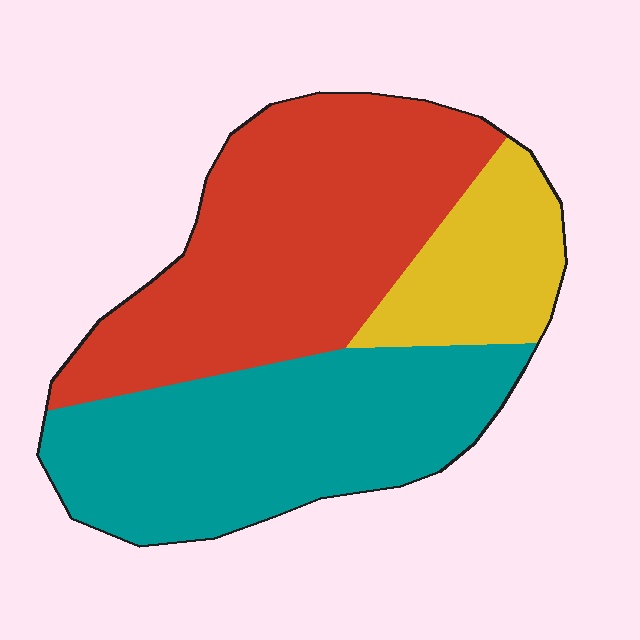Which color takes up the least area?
Yellow, at roughly 15%.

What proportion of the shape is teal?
Teal takes up about two fifths (2/5) of the shape.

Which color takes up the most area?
Red, at roughly 45%.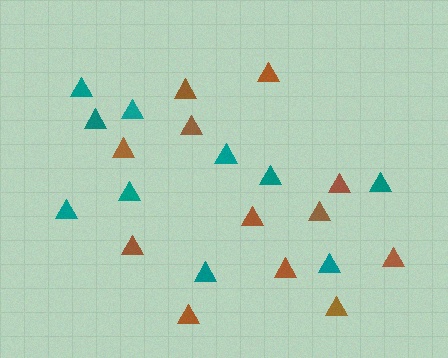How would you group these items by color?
There are 2 groups: one group of teal triangles (10) and one group of brown triangles (12).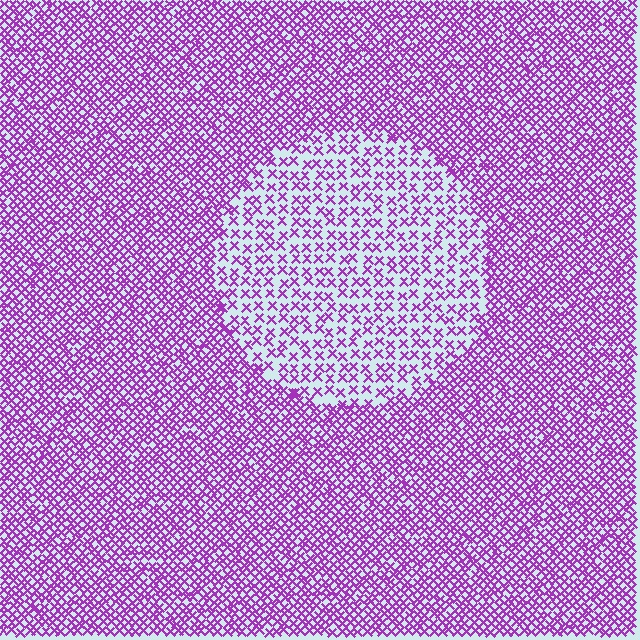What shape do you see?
I see a circle.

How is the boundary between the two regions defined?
The boundary is defined by a change in element density (approximately 2.1x ratio). All elements are the same color, size, and shape.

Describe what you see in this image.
The image contains small purple elements arranged at two different densities. A circle-shaped region is visible where the elements are less densely packed than the surrounding area.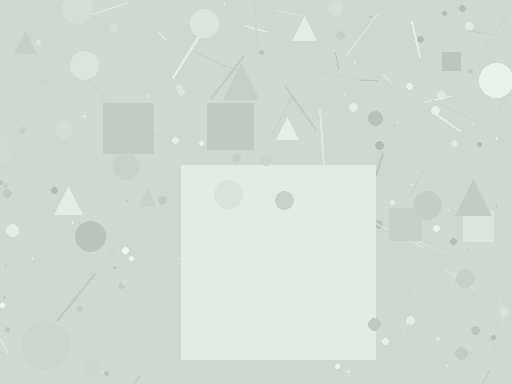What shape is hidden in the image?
A square is hidden in the image.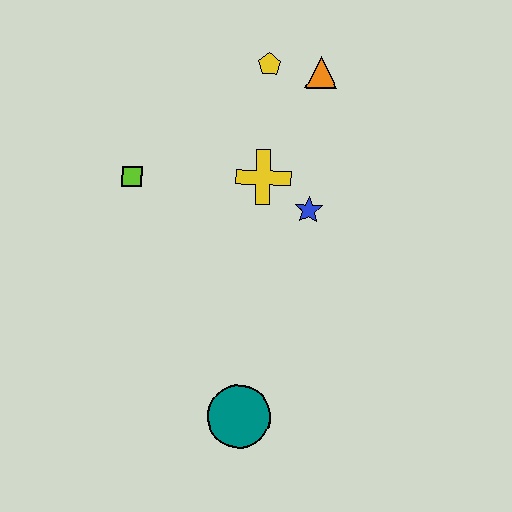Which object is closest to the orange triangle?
The yellow pentagon is closest to the orange triangle.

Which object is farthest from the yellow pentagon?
The teal circle is farthest from the yellow pentagon.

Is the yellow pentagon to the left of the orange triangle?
Yes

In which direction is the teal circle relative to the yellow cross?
The teal circle is below the yellow cross.